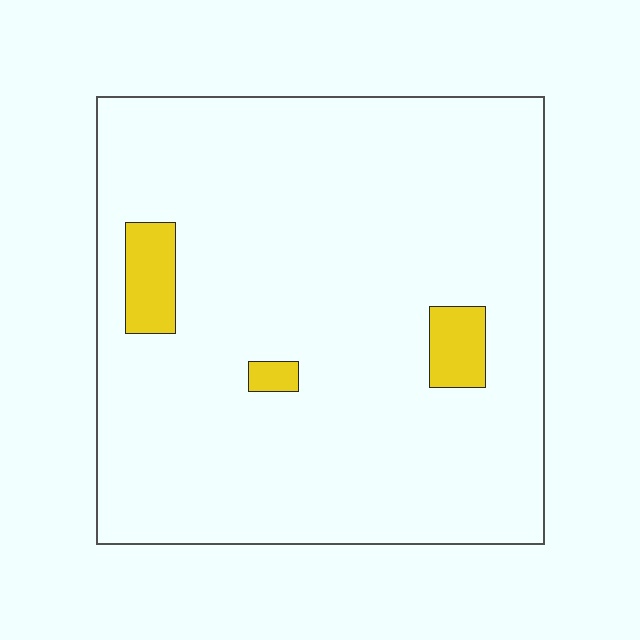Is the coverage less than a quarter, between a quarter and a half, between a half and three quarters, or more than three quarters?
Less than a quarter.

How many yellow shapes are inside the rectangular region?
3.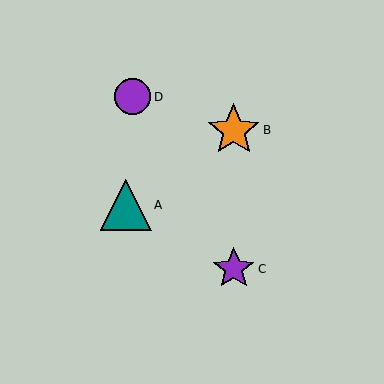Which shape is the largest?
The orange star (labeled B) is the largest.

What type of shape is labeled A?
Shape A is a teal triangle.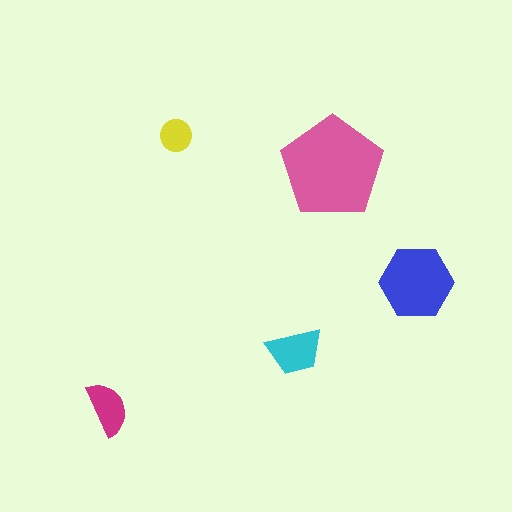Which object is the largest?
The pink pentagon.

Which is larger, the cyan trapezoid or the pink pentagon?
The pink pentagon.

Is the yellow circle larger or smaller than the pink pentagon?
Smaller.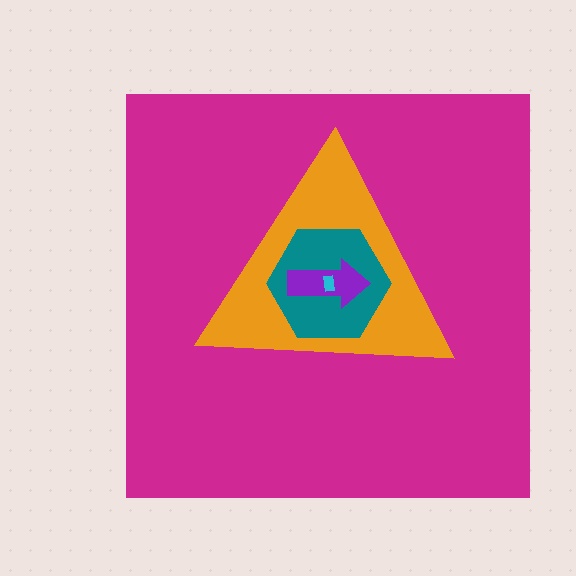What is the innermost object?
The cyan rectangle.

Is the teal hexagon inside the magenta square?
Yes.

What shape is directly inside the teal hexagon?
The purple arrow.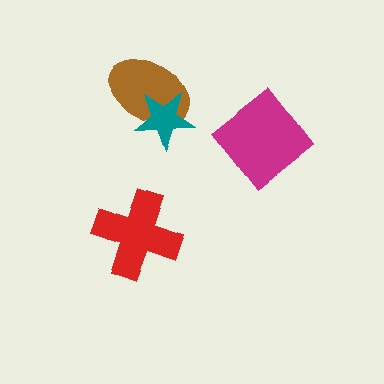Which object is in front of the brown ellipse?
The teal star is in front of the brown ellipse.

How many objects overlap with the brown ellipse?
1 object overlaps with the brown ellipse.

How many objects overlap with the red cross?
0 objects overlap with the red cross.